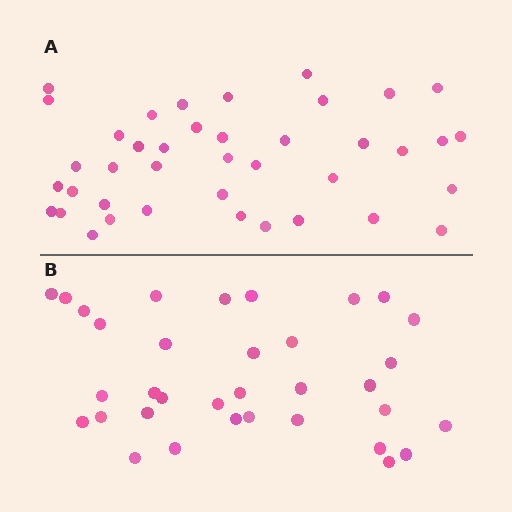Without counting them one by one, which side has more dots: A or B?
Region A (the top region) has more dots.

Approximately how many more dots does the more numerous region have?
Region A has about 6 more dots than region B.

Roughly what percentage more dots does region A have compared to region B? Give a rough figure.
About 20% more.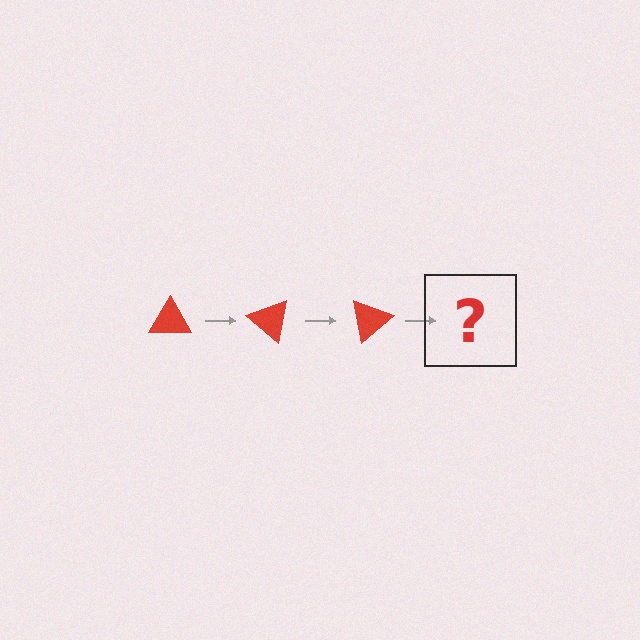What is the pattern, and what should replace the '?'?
The pattern is that the triangle rotates 40 degrees each step. The '?' should be a red triangle rotated 120 degrees.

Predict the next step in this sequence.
The next step is a red triangle rotated 120 degrees.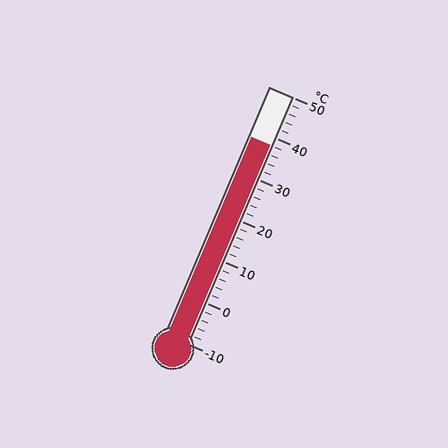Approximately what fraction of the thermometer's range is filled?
The thermometer is filled to approximately 80% of its range.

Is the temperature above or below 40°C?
The temperature is below 40°C.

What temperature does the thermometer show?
The thermometer shows approximately 38°C.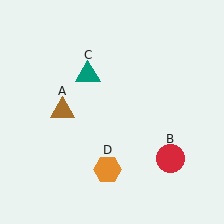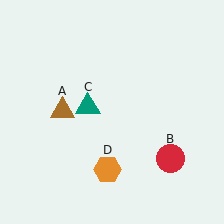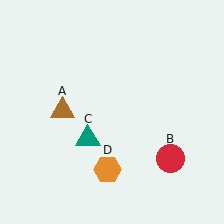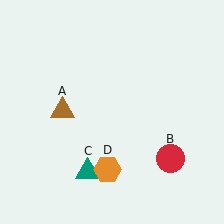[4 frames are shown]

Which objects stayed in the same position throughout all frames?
Brown triangle (object A) and red circle (object B) and orange hexagon (object D) remained stationary.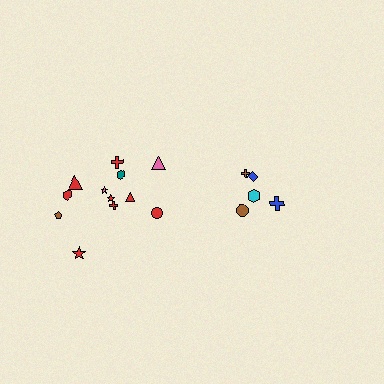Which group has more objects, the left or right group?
The left group.